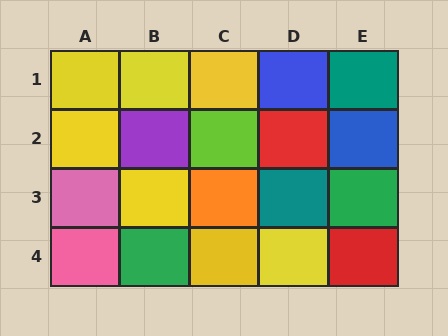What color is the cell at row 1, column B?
Yellow.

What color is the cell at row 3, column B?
Yellow.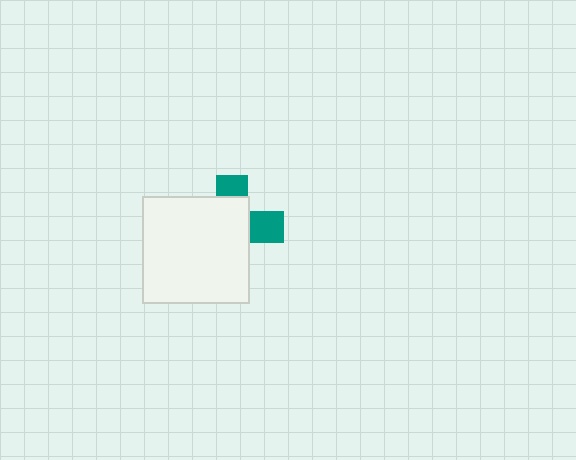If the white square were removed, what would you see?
You would see the complete teal cross.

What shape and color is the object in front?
The object in front is a white square.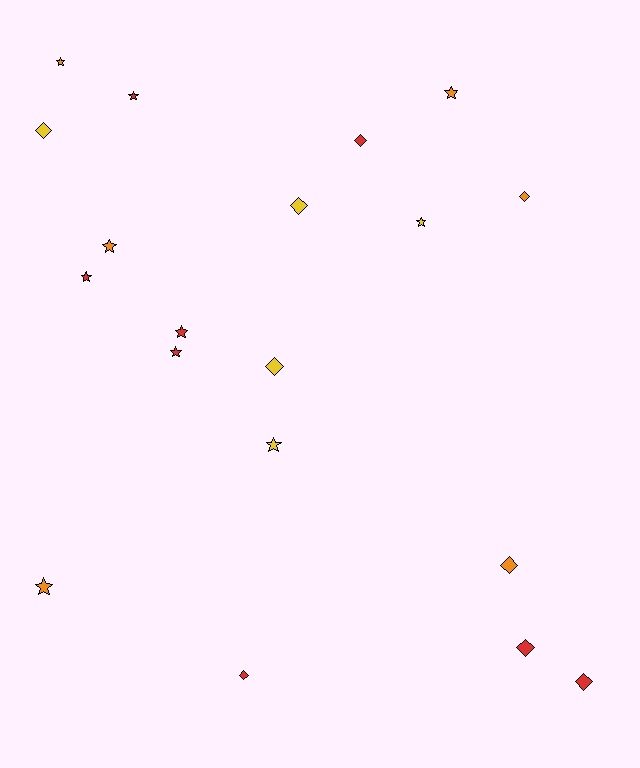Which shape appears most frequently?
Star, with 10 objects.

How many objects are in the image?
There are 19 objects.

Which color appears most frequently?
Red, with 8 objects.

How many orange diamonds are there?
There are 2 orange diamonds.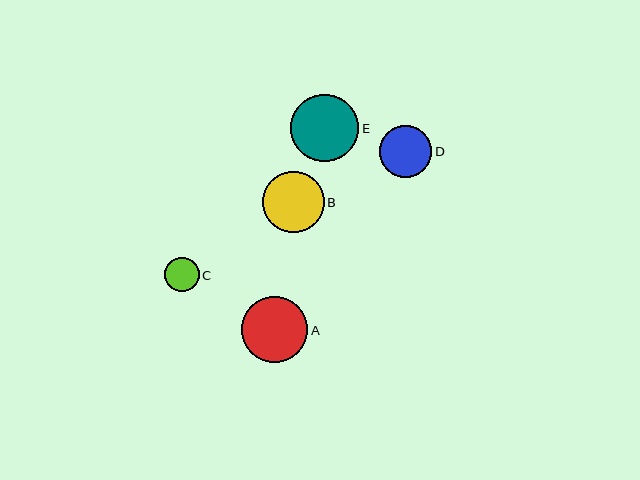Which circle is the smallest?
Circle C is the smallest with a size of approximately 35 pixels.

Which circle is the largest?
Circle E is the largest with a size of approximately 68 pixels.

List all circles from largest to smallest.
From largest to smallest: E, A, B, D, C.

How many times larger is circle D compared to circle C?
Circle D is approximately 1.5 times the size of circle C.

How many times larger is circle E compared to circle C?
Circle E is approximately 2.0 times the size of circle C.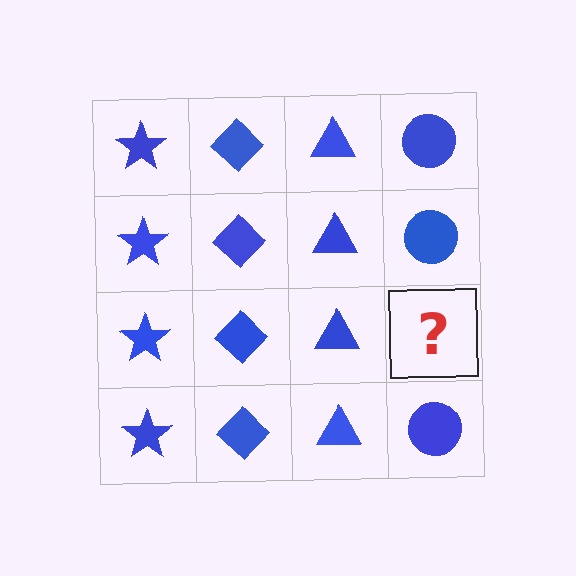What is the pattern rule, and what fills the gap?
The rule is that each column has a consistent shape. The gap should be filled with a blue circle.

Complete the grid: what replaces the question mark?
The question mark should be replaced with a blue circle.